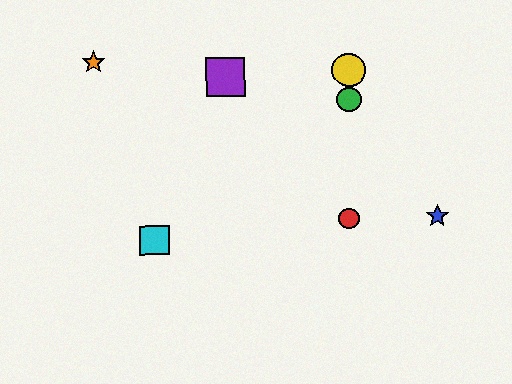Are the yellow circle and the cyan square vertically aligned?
No, the yellow circle is at x≈349 and the cyan square is at x≈155.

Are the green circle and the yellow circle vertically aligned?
Yes, both are at x≈349.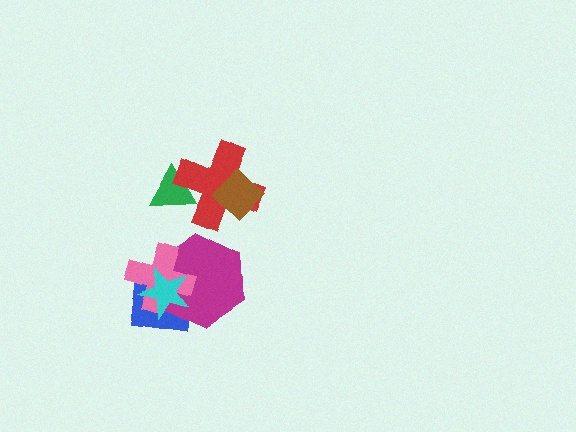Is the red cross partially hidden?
Yes, it is partially covered by another shape.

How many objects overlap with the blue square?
3 objects overlap with the blue square.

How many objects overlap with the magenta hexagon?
3 objects overlap with the magenta hexagon.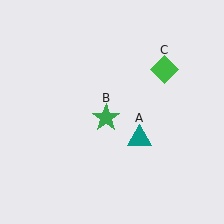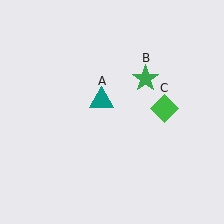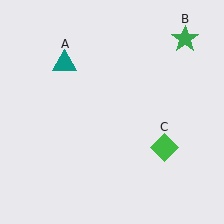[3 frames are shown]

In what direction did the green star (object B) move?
The green star (object B) moved up and to the right.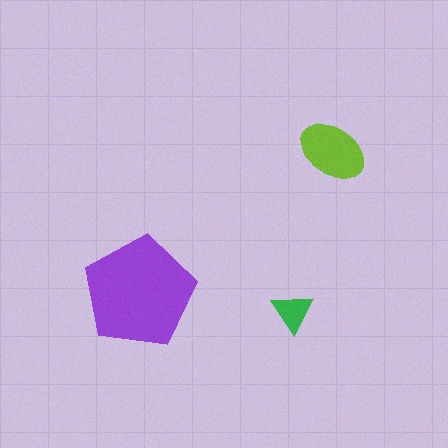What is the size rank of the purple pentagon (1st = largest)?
1st.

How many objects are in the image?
There are 3 objects in the image.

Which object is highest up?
The lime ellipse is topmost.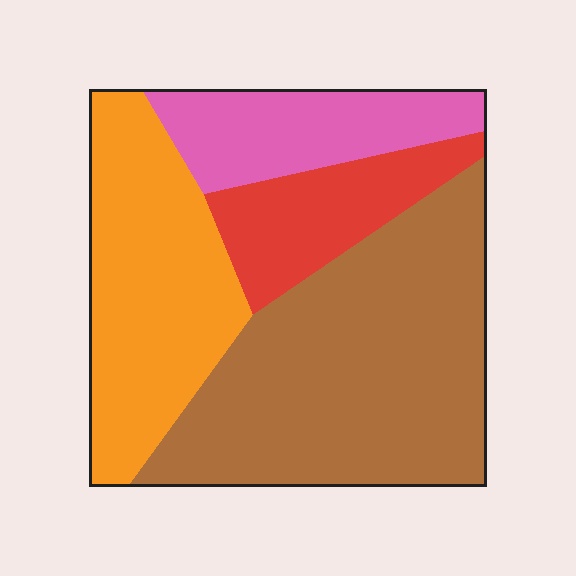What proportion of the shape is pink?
Pink covers about 15% of the shape.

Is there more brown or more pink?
Brown.